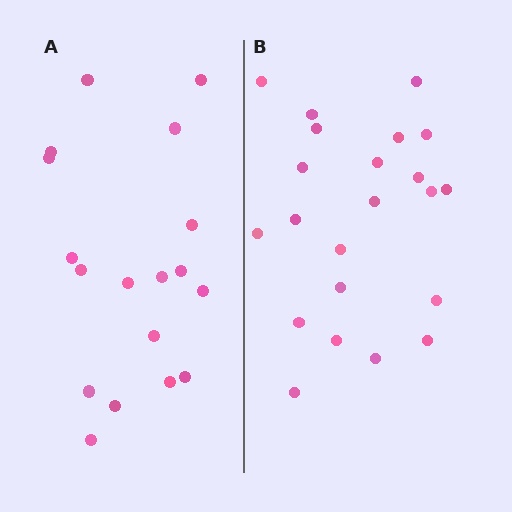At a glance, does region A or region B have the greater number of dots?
Region B (the right region) has more dots.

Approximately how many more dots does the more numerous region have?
Region B has about 4 more dots than region A.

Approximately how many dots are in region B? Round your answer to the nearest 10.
About 20 dots. (The exact count is 22, which rounds to 20.)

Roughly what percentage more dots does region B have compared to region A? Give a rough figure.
About 20% more.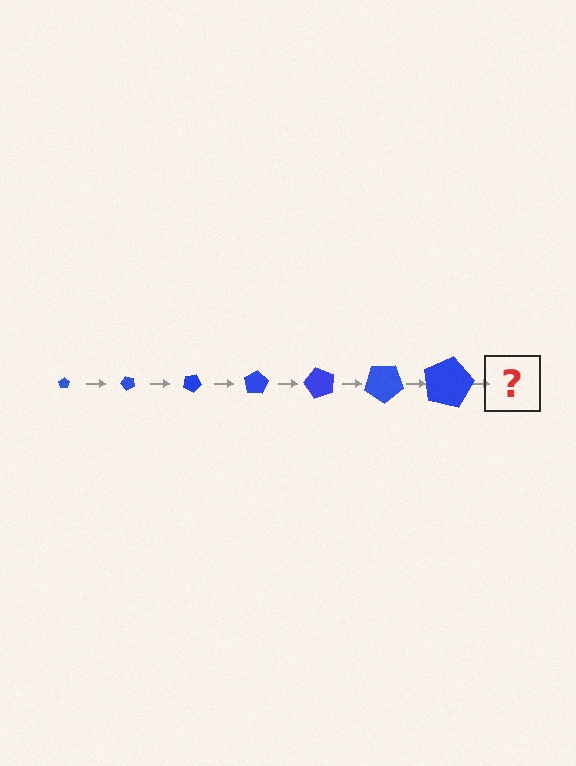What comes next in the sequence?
The next element should be a pentagon, larger than the previous one and rotated 350 degrees from the start.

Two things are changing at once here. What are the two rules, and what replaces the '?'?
The two rules are that the pentagon grows larger each step and it rotates 50 degrees each step. The '?' should be a pentagon, larger than the previous one and rotated 350 degrees from the start.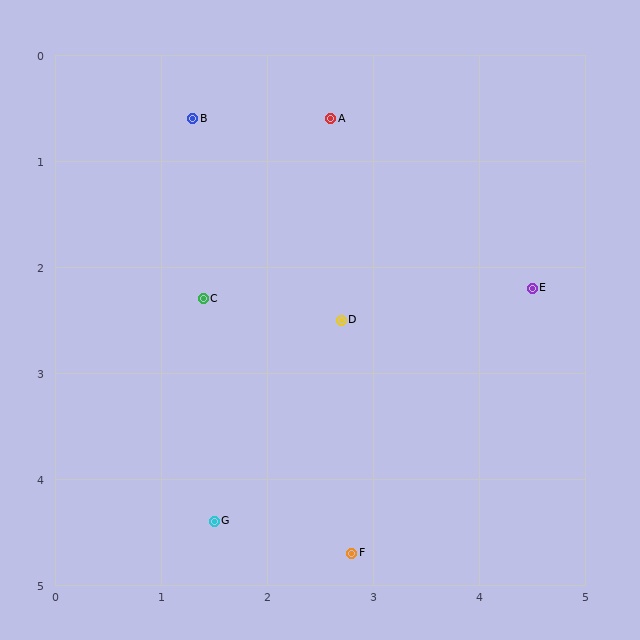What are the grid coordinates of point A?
Point A is at approximately (2.6, 0.6).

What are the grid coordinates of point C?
Point C is at approximately (1.4, 2.3).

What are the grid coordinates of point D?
Point D is at approximately (2.7, 2.5).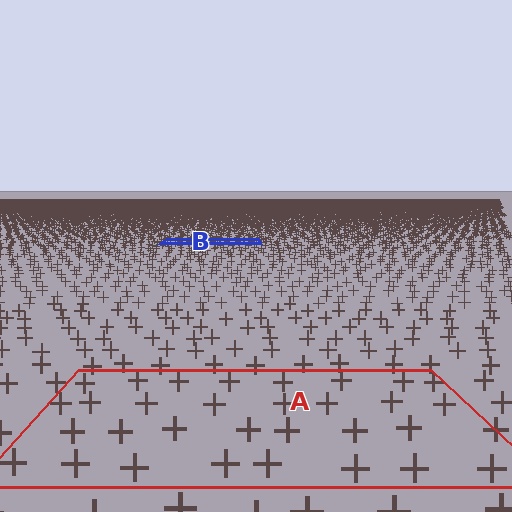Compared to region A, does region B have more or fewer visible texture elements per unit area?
Region B has more texture elements per unit area — they are packed more densely because it is farther away.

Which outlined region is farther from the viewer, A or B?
Region B is farther from the viewer — the texture elements inside it appear smaller and more densely packed.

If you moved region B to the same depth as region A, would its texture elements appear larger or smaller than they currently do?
They would appear larger. At a closer depth, the same texture elements are projected at a bigger on-screen size.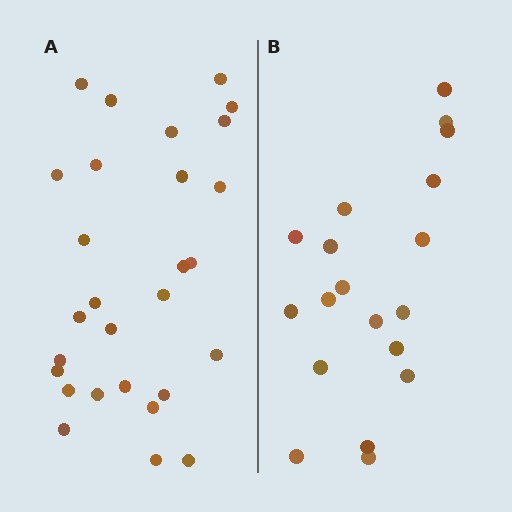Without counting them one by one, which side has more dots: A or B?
Region A (the left region) has more dots.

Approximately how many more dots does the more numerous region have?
Region A has roughly 8 or so more dots than region B.